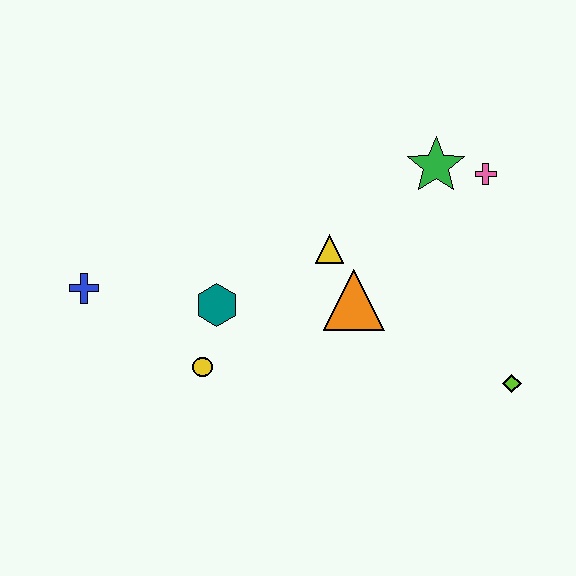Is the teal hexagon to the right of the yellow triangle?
No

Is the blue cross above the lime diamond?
Yes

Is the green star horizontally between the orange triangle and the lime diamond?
Yes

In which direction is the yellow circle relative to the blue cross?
The yellow circle is to the right of the blue cross.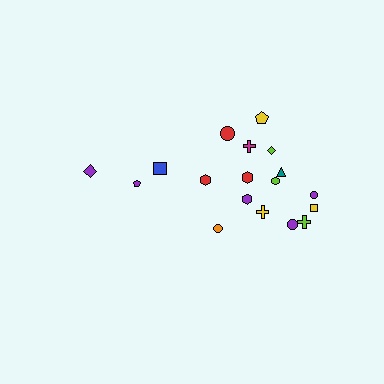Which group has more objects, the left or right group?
The right group.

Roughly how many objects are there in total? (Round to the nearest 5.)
Roughly 20 objects in total.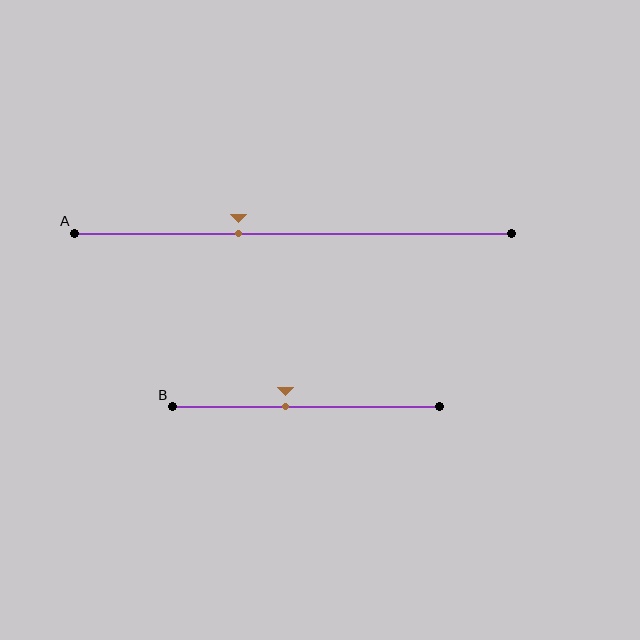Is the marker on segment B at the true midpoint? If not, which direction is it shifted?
No, the marker on segment B is shifted to the left by about 8% of the segment length.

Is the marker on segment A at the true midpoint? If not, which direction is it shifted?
No, the marker on segment A is shifted to the left by about 13% of the segment length.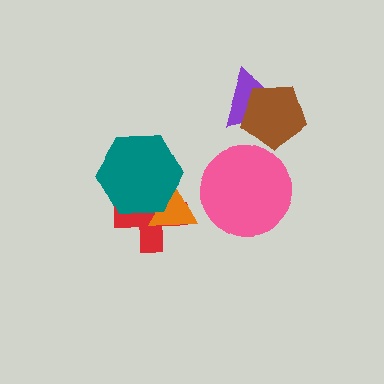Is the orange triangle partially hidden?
Yes, it is partially covered by another shape.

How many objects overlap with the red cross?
2 objects overlap with the red cross.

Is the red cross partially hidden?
Yes, it is partially covered by another shape.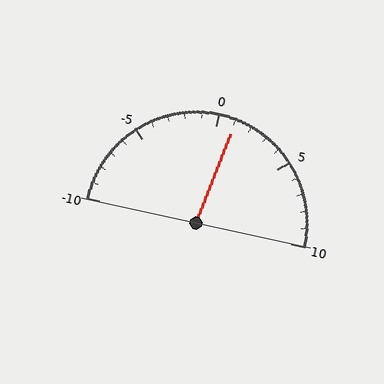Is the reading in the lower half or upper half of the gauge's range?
The reading is in the upper half of the range (-10 to 10).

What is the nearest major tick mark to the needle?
The nearest major tick mark is 0.